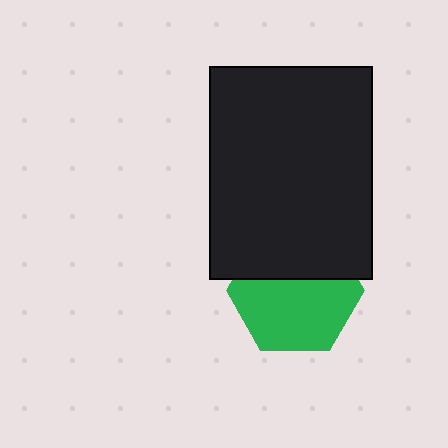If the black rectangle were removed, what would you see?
You would see the complete green hexagon.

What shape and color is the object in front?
The object in front is a black rectangle.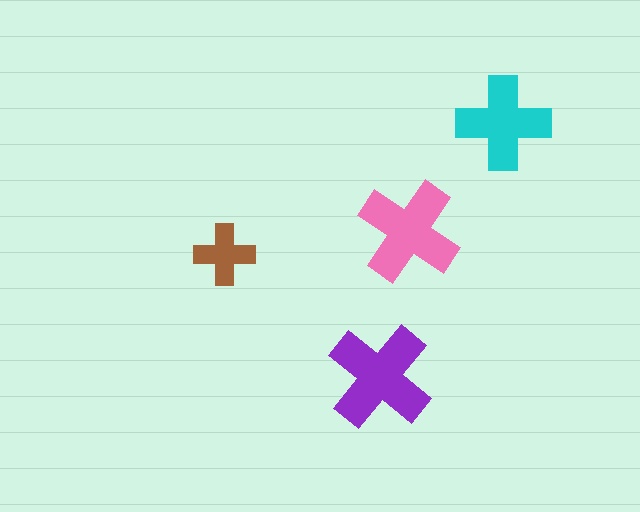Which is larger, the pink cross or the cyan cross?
The pink one.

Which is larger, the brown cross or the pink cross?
The pink one.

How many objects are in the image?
There are 4 objects in the image.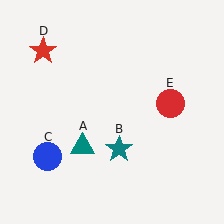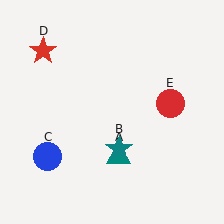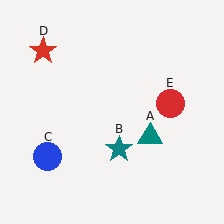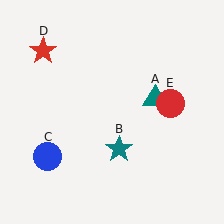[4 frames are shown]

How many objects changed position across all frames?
1 object changed position: teal triangle (object A).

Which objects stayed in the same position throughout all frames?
Teal star (object B) and blue circle (object C) and red star (object D) and red circle (object E) remained stationary.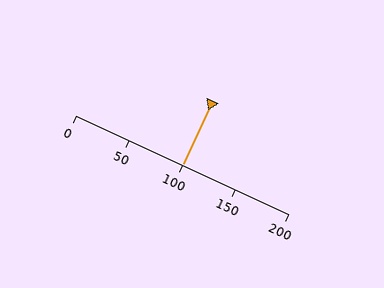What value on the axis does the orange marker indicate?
The marker indicates approximately 100.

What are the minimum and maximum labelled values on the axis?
The axis runs from 0 to 200.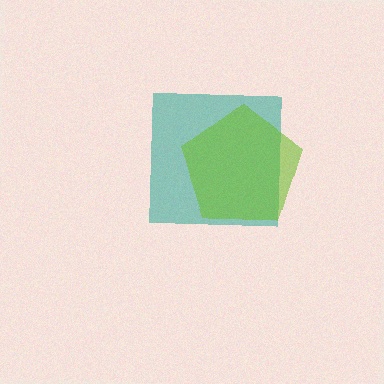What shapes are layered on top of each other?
The layered shapes are: a teal square, a lime pentagon.